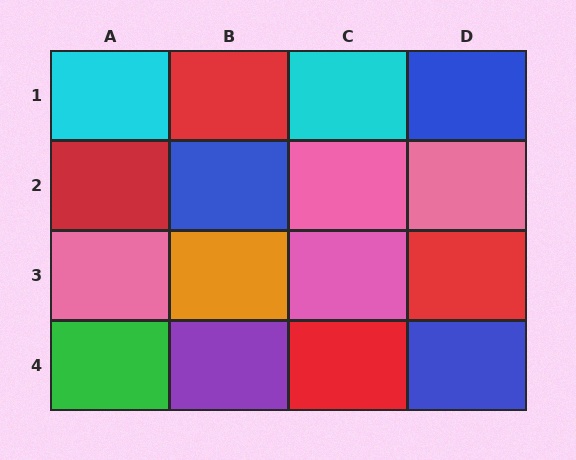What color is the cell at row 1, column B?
Red.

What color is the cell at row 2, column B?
Blue.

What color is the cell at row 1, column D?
Blue.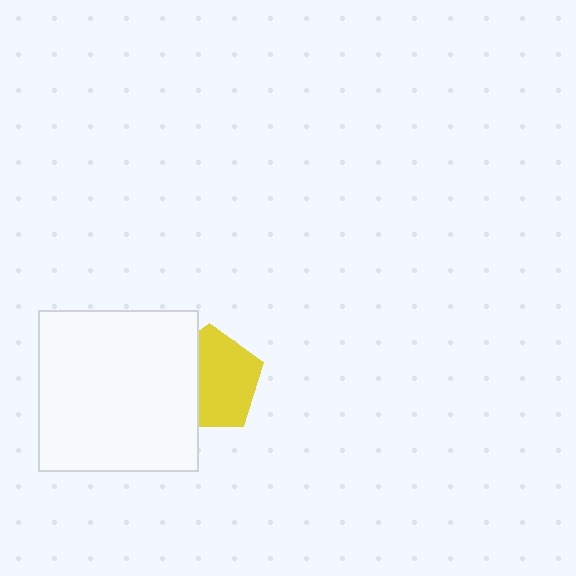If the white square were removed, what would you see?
You would see the complete yellow pentagon.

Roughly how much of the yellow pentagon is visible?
About half of it is visible (roughly 63%).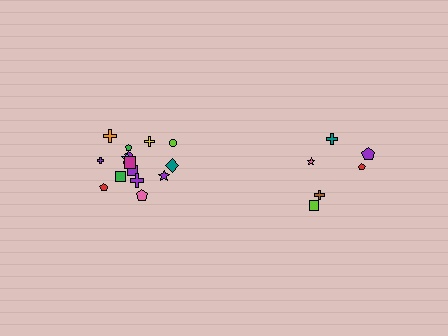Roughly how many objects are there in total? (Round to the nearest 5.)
Roughly 20 objects in total.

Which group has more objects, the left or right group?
The left group.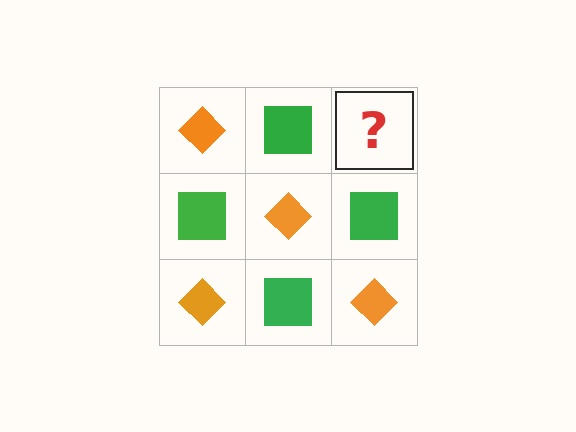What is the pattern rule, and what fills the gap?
The rule is that it alternates orange diamond and green square in a checkerboard pattern. The gap should be filled with an orange diamond.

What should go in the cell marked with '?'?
The missing cell should contain an orange diamond.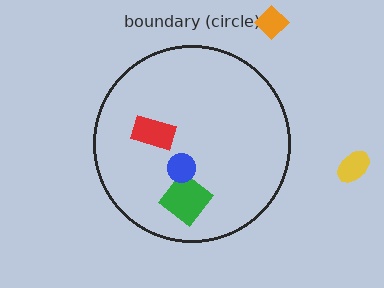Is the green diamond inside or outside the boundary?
Inside.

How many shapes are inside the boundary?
3 inside, 2 outside.